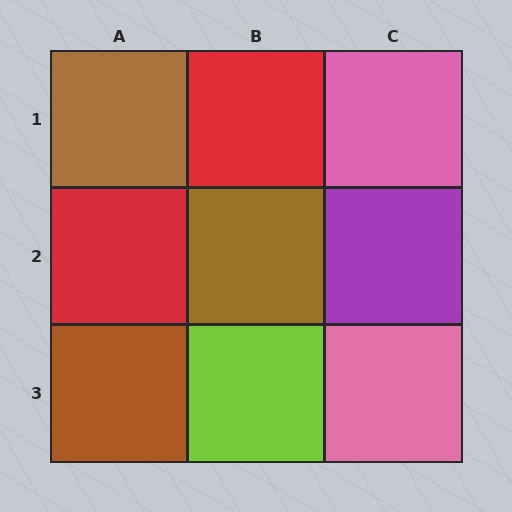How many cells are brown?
3 cells are brown.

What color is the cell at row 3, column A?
Brown.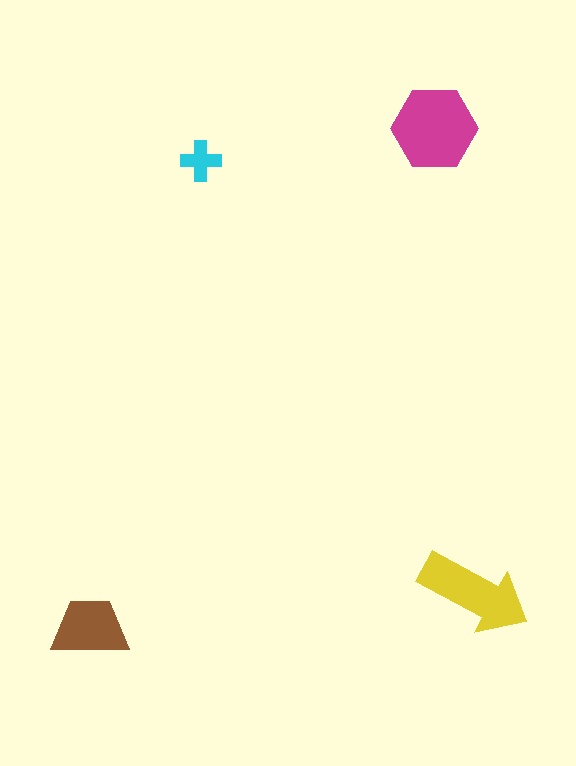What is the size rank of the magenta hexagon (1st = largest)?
1st.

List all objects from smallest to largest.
The cyan cross, the brown trapezoid, the yellow arrow, the magenta hexagon.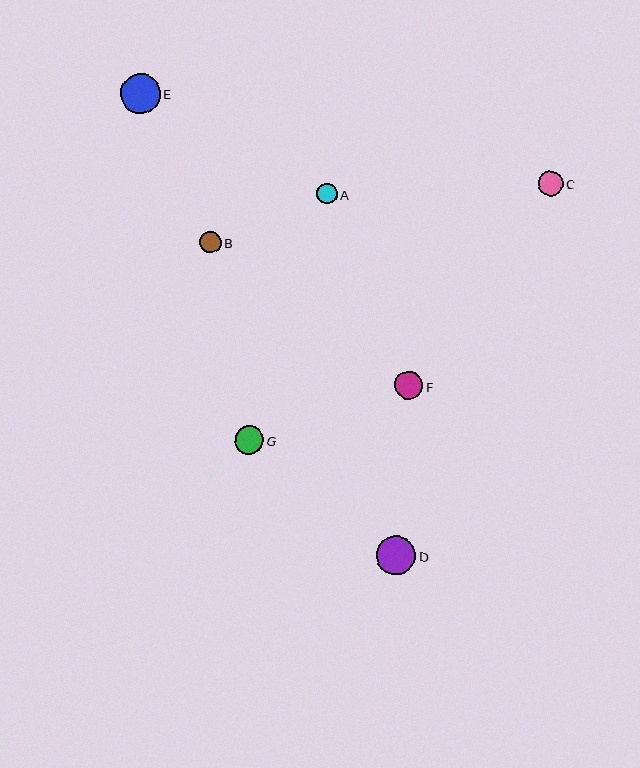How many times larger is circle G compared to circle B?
Circle G is approximately 1.3 times the size of circle B.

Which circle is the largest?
Circle E is the largest with a size of approximately 40 pixels.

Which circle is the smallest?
Circle A is the smallest with a size of approximately 20 pixels.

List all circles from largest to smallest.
From largest to smallest: E, D, G, F, C, B, A.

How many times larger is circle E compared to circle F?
Circle E is approximately 1.4 times the size of circle F.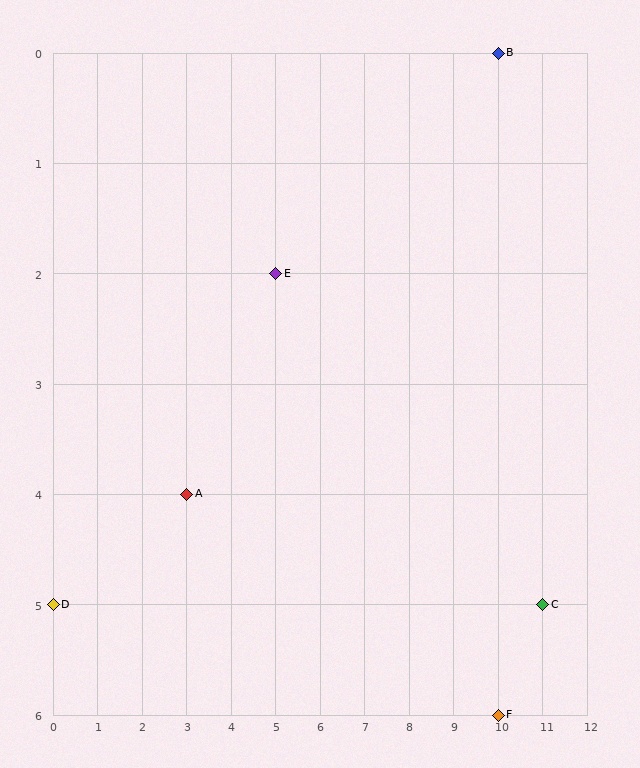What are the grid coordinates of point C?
Point C is at grid coordinates (11, 5).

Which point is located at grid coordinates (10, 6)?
Point F is at (10, 6).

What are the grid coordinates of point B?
Point B is at grid coordinates (10, 0).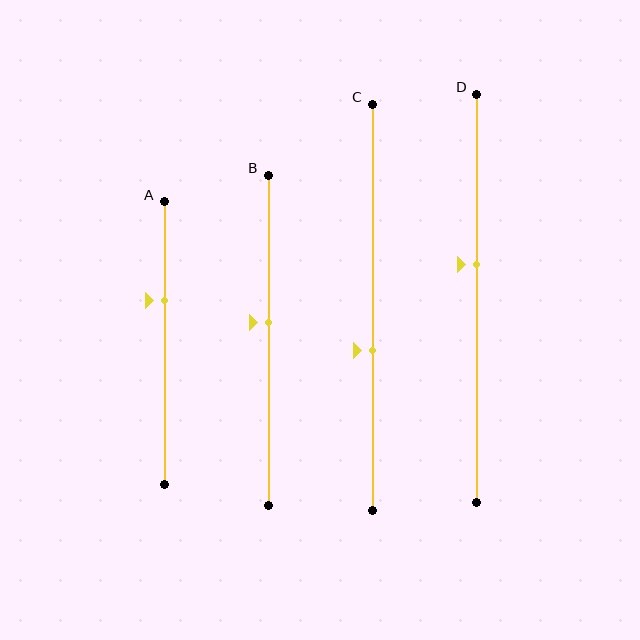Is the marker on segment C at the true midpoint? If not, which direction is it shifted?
No, the marker on segment C is shifted downward by about 11% of the segment length.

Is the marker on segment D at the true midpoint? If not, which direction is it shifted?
No, the marker on segment D is shifted upward by about 8% of the segment length.